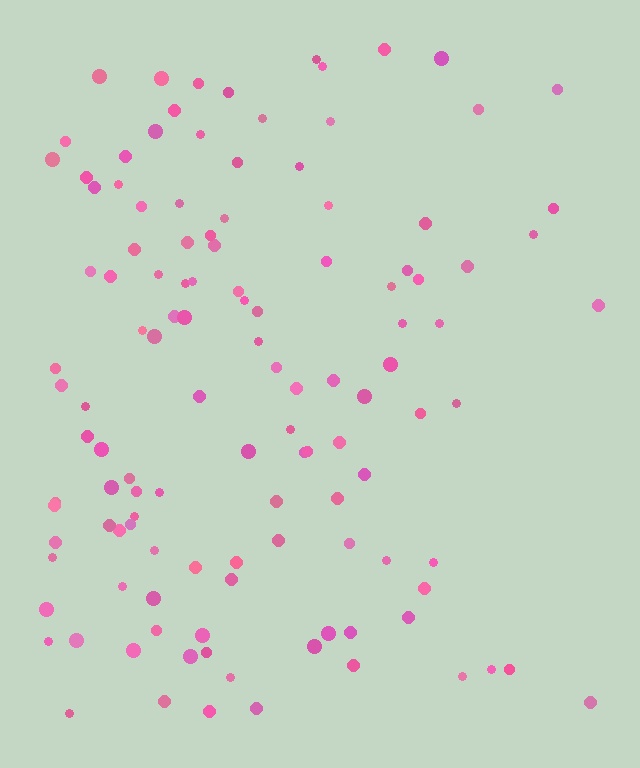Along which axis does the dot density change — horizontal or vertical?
Horizontal.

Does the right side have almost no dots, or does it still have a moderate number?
Still a moderate number, just noticeably fewer than the left.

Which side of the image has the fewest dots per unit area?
The right.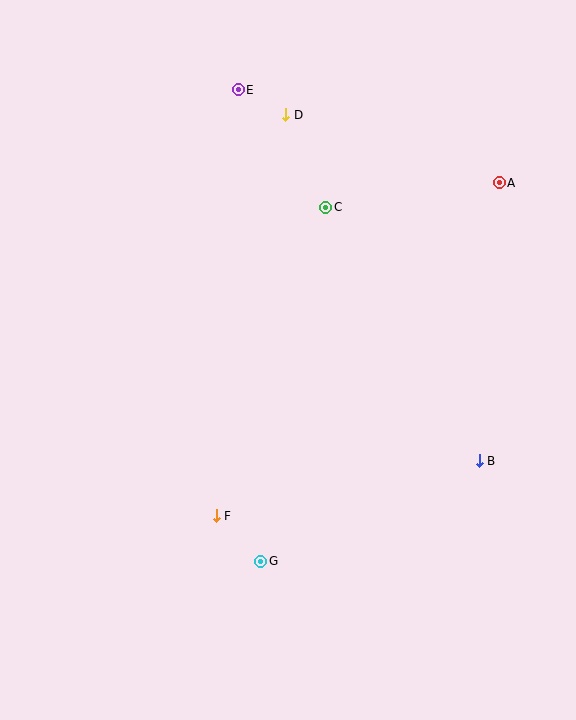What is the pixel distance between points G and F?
The distance between G and F is 64 pixels.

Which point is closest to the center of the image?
Point C at (326, 207) is closest to the center.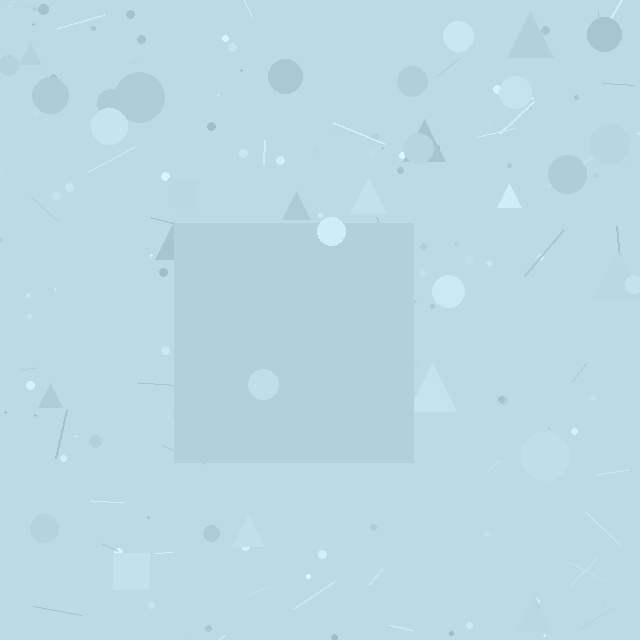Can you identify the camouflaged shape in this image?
The camouflaged shape is a square.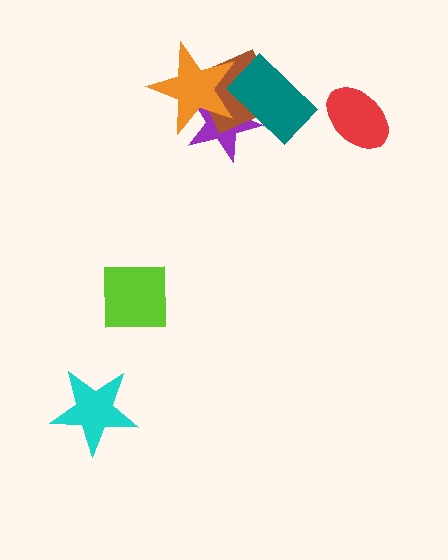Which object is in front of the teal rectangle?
The orange star is in front of the teal rectangle.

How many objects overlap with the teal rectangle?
3 objects overlap with the teal rectangle.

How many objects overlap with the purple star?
3 objects overlap with the purple star.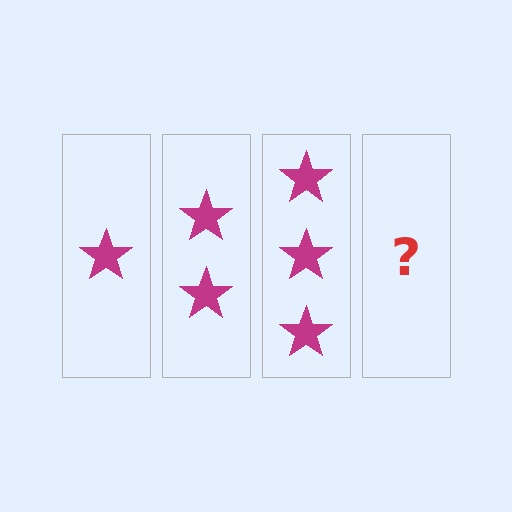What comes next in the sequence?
The next element should be 4 stars.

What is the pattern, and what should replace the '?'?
The pattern is that each step adds one more star. The '?' should be 4 stars.